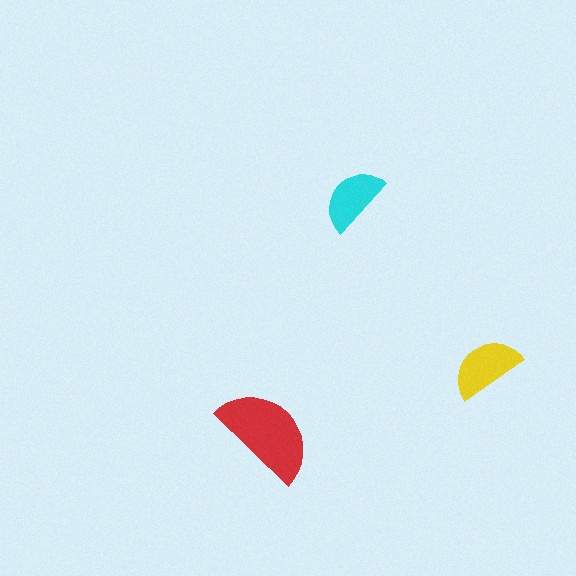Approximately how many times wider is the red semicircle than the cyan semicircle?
About 1.5 times wider.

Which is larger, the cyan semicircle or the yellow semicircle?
The yellow one.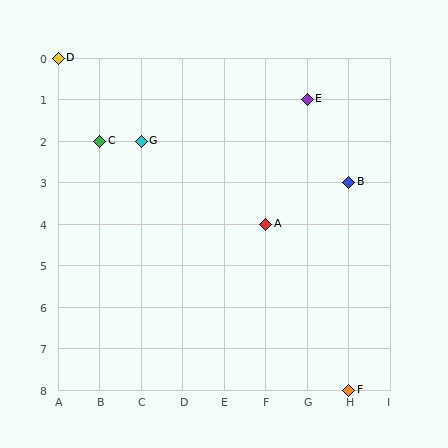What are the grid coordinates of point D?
Point D is at grid coordinates (A, 0).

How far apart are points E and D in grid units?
Points E and D are 6 columns and 1 row apart (about 6.1 grid units diagonally).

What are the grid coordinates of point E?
Point E is at grid coordinates (G, 1).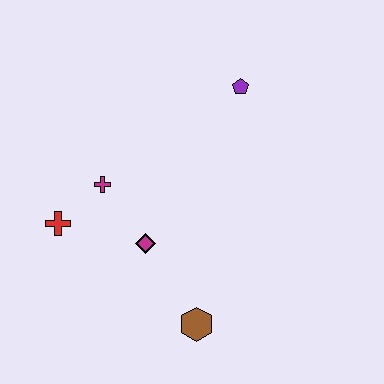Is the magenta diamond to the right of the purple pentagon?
No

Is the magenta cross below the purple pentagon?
Yes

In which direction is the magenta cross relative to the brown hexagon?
The magenta cross is above the brown hexagon.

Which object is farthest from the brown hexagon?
The purple pentagon is farthest from the brown hexagon.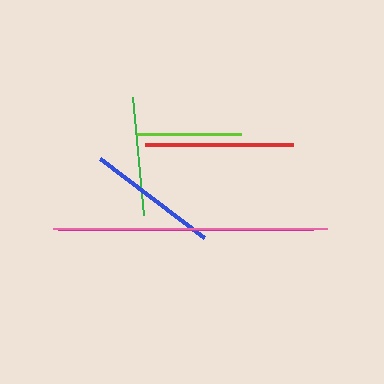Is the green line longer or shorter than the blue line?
The blue line is longer than the green line.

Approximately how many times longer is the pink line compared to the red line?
The pink line is approximately 1.8 times the length of the red line.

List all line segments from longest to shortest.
From longest to shortest: pink, magenta, red, blue, green, lime.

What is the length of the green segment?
The green segment is approximately 118 pixels long.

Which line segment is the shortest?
The lime line is the shortest at approximately 105 pixels.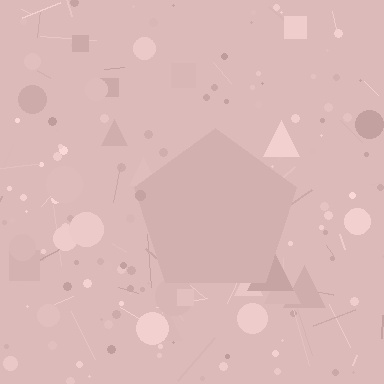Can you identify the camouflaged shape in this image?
The camouflaged shape is a pentagon.